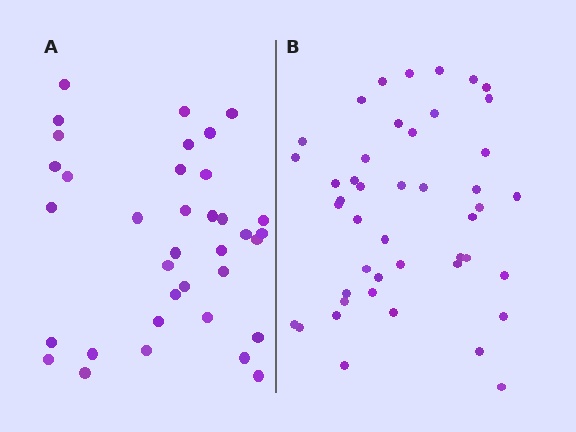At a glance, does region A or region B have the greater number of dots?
Region B (the right region) has more dots.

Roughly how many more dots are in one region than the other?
Region B has roughly 8 or so more dots than region A.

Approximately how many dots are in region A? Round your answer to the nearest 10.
About 40 dots. (The exact count is 36, which rounds to 40.)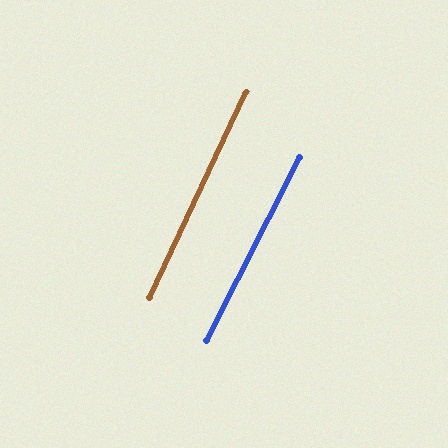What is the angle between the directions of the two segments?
Approximately 2 degrees.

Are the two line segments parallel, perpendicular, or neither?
Parallel — their directions differ by only 1.9°.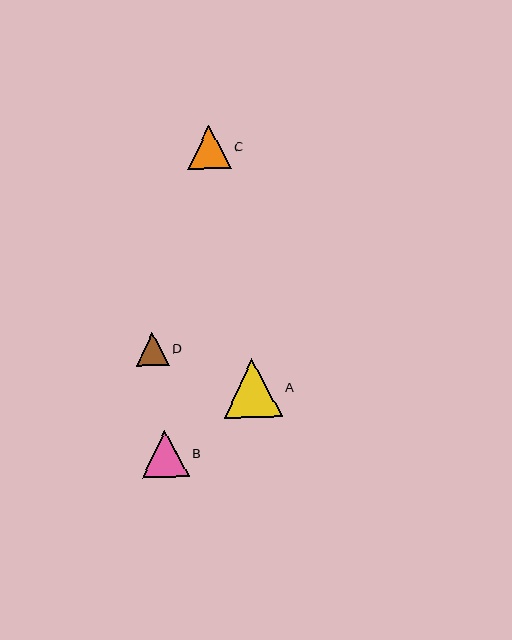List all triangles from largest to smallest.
From largest to smallest: A, B, C, D.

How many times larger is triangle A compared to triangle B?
Triangle A is approximately 1.3 times the size of triangle B.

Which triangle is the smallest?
Triangle D is the smallest with a size of approximately 33 pixels.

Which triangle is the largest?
Triangle A is the largest with a size of approximately 59 pixels.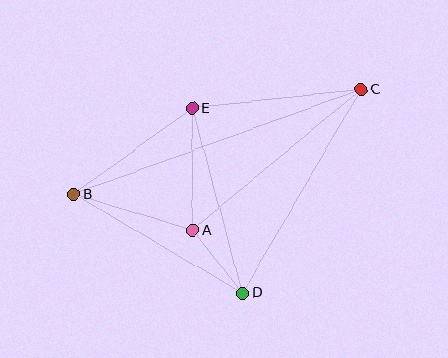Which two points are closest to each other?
Points A and D are closest to each other.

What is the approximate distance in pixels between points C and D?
The distance between C and D is approximately 236 pixels.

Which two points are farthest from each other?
Points B and C are farthest from each other.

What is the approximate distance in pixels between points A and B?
The distance between A and B is approximately 124 pixels.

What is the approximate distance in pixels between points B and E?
The distance between B and E is approximately 146 pixels.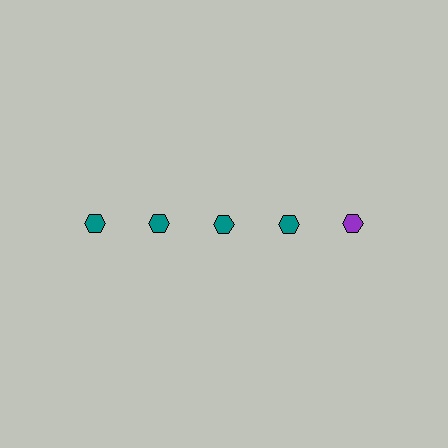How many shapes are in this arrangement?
There are 5 shapes arranged in a grid pattern.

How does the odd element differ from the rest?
It has a different color: purple instead of teal.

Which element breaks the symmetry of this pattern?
The purple hexagon in the top row, rightmost column breaks the symmetry. All other shapes are teal hexagons.